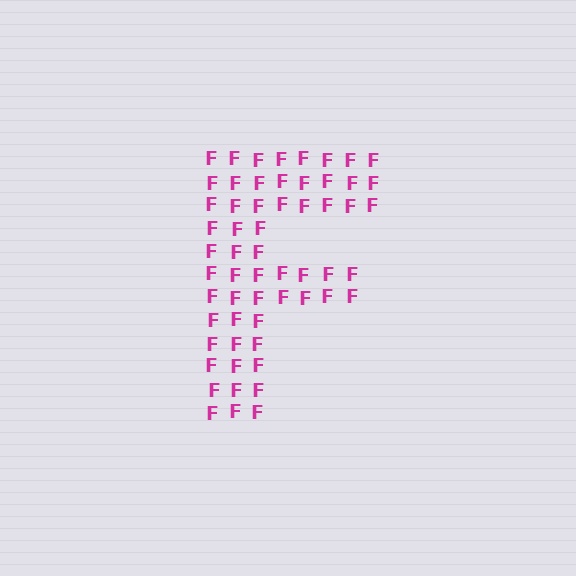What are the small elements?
The small elements are letter F's.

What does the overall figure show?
The overall figure shows the letter F.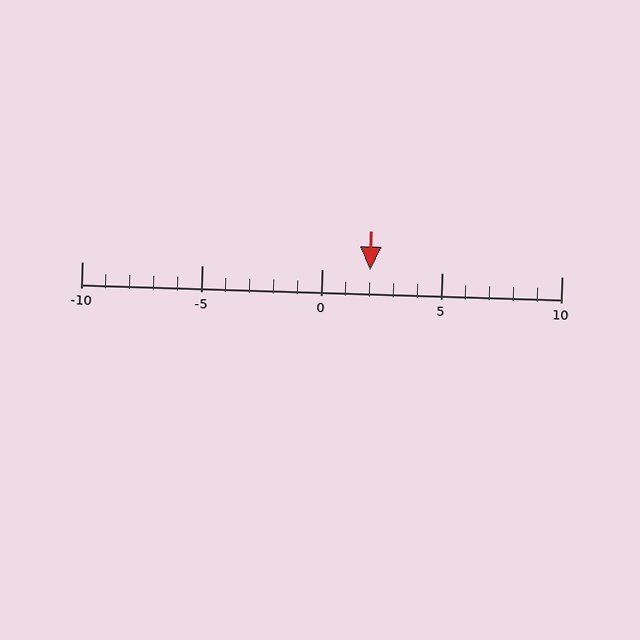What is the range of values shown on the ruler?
The ruler shows values from -10 to 10.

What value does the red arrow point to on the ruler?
The red arrow points to approximately 2.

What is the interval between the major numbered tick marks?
The major tick marks are spaced 5 units apart.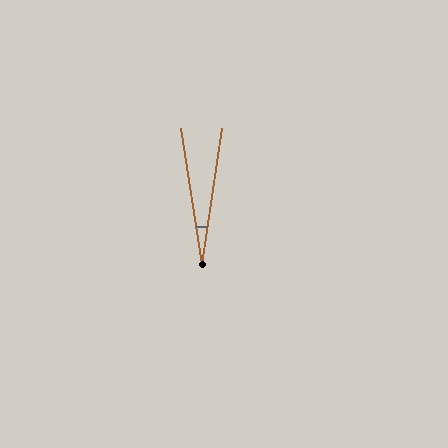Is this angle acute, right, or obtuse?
It is acute.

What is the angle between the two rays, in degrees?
Approximately 17 degrees.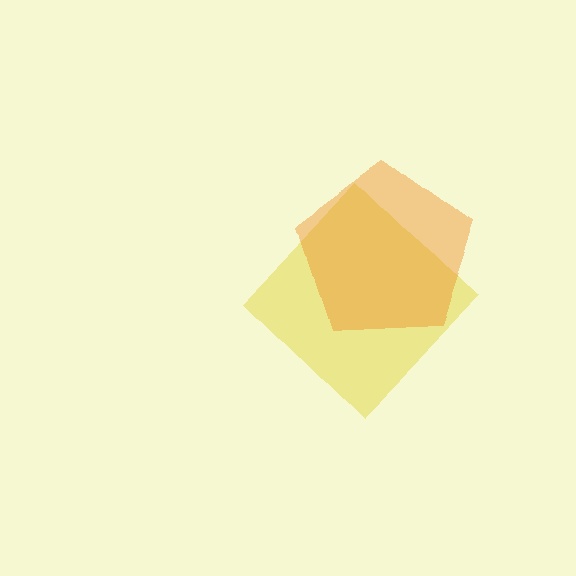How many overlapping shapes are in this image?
There are 2 overlapping shapes in the image.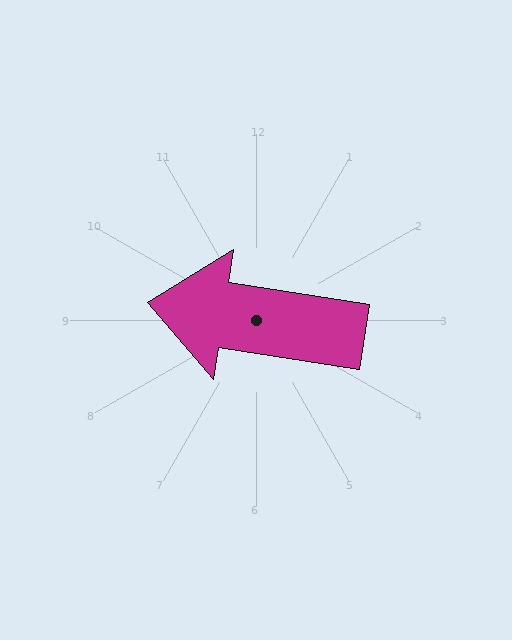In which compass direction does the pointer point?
West.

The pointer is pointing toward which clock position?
Roughly 9 o'clock.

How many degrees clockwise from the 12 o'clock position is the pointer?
Approximately 279 degrees.